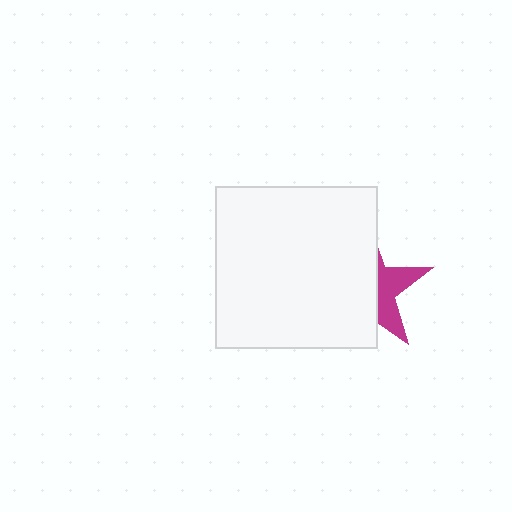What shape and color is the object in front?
The object in front is a white square.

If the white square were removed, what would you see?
You would see the complete magenta star.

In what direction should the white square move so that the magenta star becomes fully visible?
The white square should move left. That is the shortest direction to clear the overlap and leave the magenta star fully visible.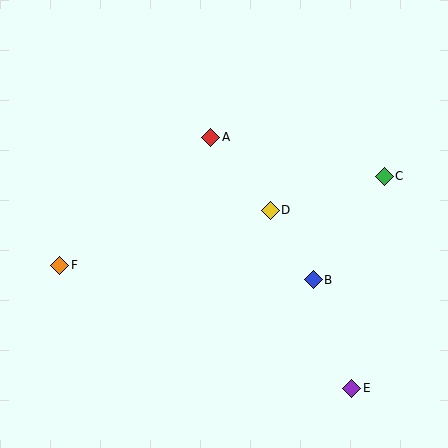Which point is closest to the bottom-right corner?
Point E is closest to the bottom-right corner.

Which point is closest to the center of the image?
Point D at (270, 210) is closest to the center.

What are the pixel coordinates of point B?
Point B is at (313, 280).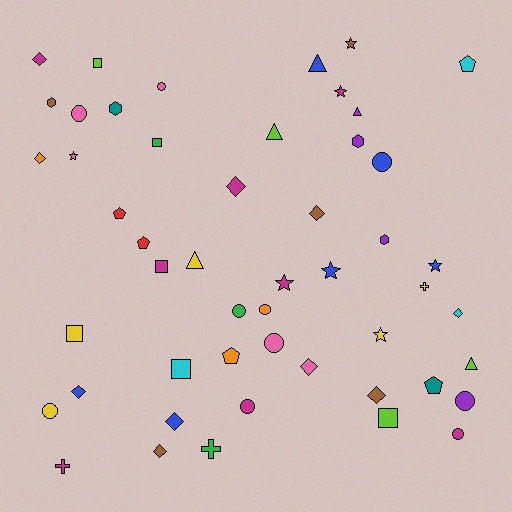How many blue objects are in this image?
There are 6 blue objects.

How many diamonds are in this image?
There are 10 diamonds.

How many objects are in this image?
There are 50 objects.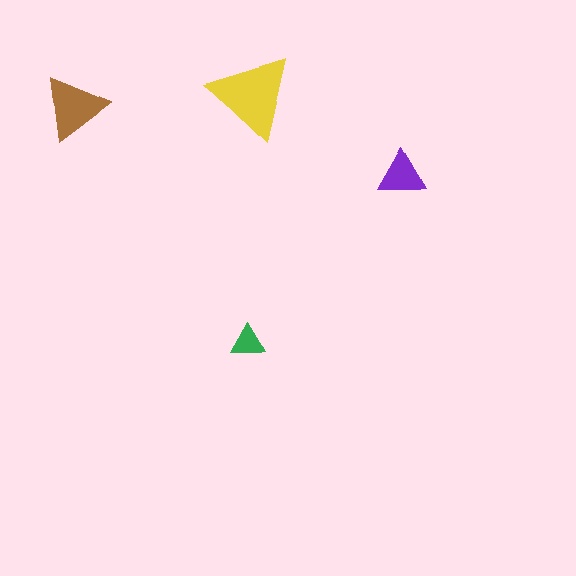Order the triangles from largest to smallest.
the yellow one, the brown one, the purple one, the green one.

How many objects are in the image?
There are 4 objects in the image.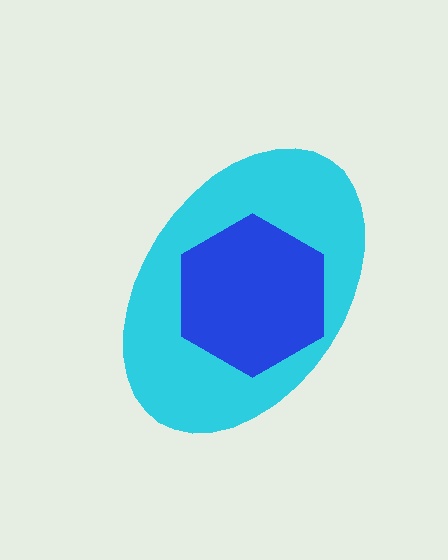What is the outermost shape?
The cyan ellipse.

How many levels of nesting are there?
2.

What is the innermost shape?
The blue hexagon.